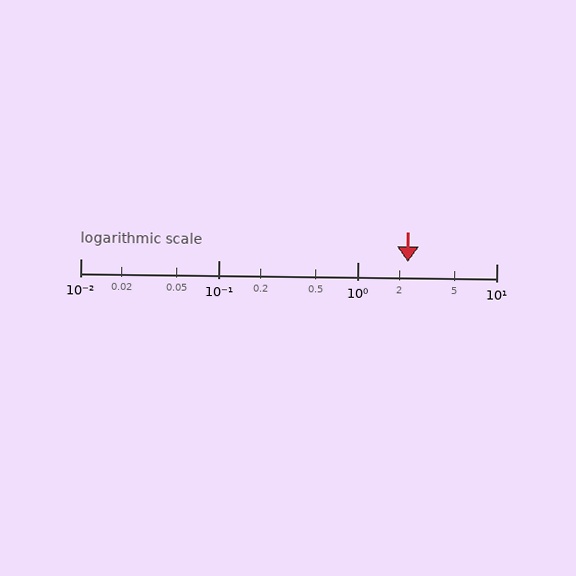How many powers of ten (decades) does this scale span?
The scale spans 3 decades, from 0.01 to 10.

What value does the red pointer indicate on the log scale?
The pointer indicates approximately 2.3.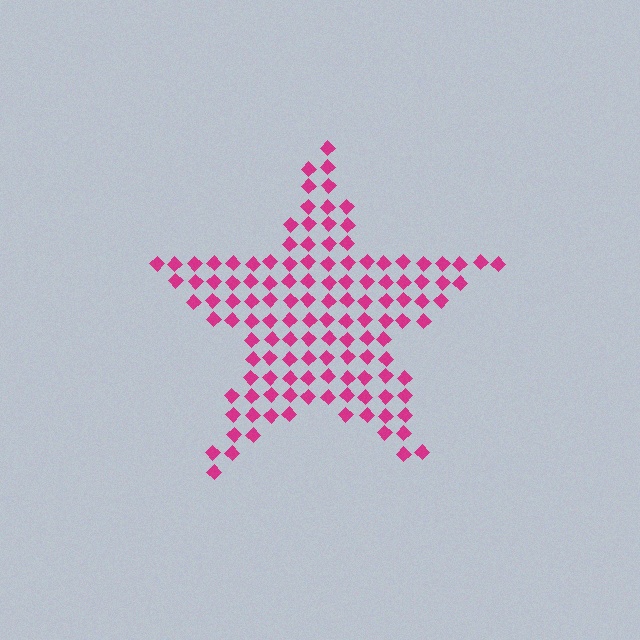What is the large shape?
The large shape is a star.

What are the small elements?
The small elements are diamonds.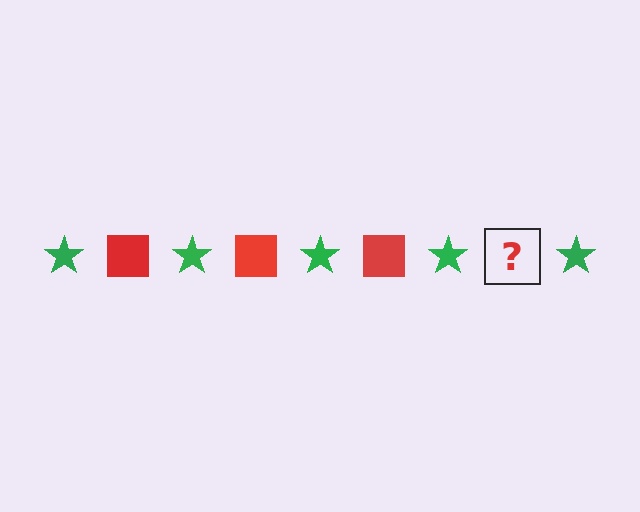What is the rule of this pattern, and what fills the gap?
The rule is that the pattern alternates between green star and red square. The gap should be filled with a red square.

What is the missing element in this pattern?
The missing element is a red square.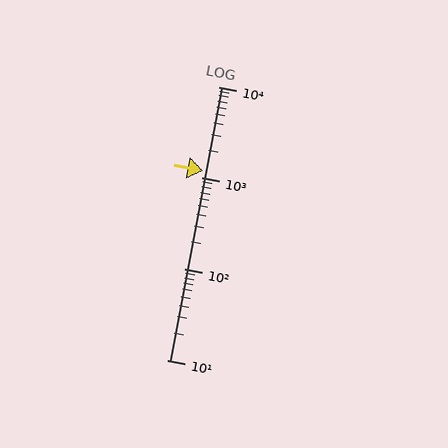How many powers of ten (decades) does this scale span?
The scale spans 3 decades, from 10 to 10000.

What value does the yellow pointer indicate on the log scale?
The pointer indicates approximately 1200.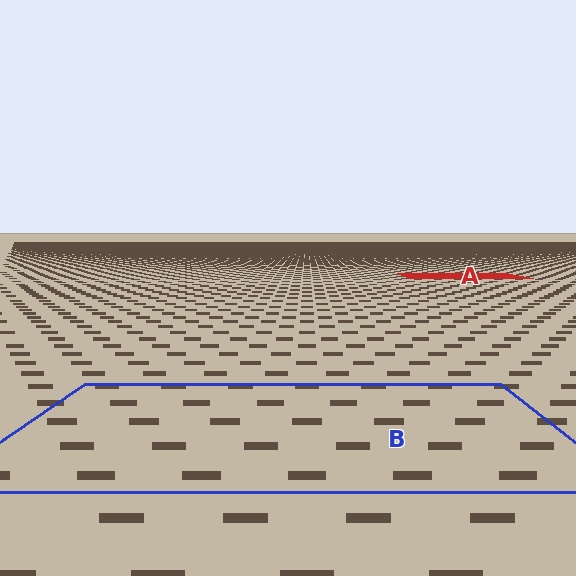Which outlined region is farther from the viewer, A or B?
Region A is farther from the viewer — the texture elements inside it appear smaller and more densely packed.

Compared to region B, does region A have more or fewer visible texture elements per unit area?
Region A has more texture elements per unit area — they are packed more densely because it is farther away.